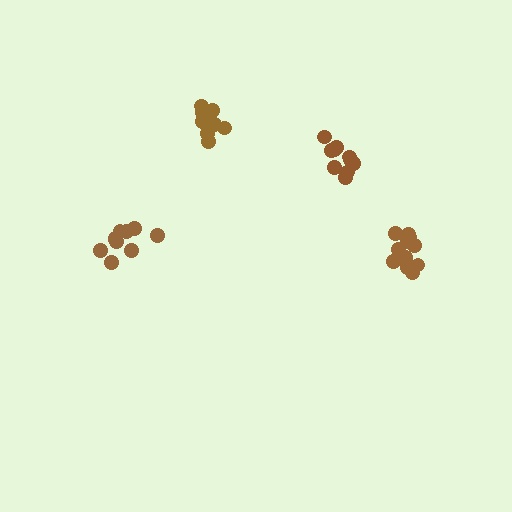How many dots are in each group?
Group 1: 10 dots, Group 2: 10 dots, Group 3: 10 dots, Group 4: 12 dots (42 total).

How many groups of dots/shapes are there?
There are 4 groups.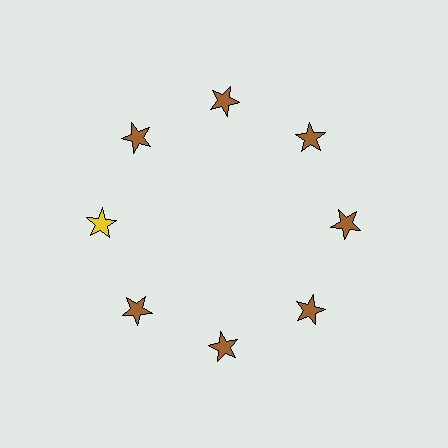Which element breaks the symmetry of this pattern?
The yellow star at roughly the 9 o'clock position breaks the symmetry. All other shapes are brown stars.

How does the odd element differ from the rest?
It has a different color: yellow instead of brown.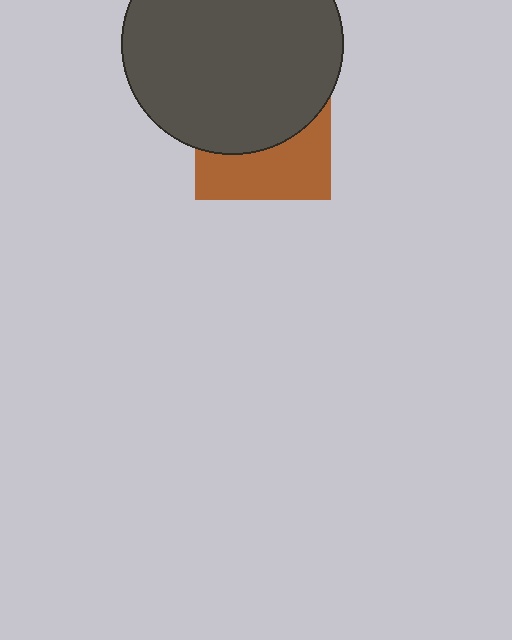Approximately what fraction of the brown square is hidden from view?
Roughly 58% of the brown square is hidden behind the dark gray circle.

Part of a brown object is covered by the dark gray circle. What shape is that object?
It is a square.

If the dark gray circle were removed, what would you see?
You would see the complete brown square.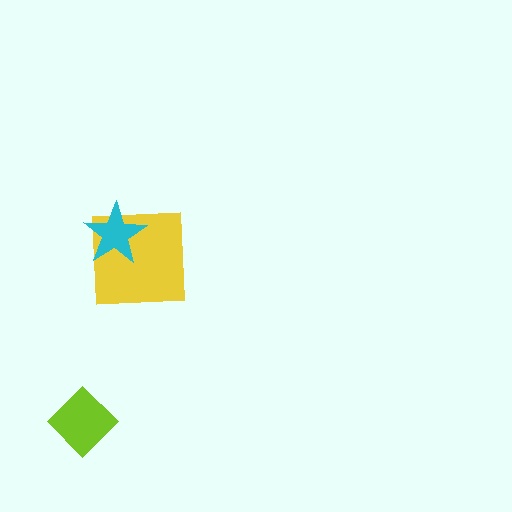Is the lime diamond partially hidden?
No, no other shape covers it.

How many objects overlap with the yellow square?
1 object overlaps with the yellow square.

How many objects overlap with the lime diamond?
0 objects overlap with the lime diamond.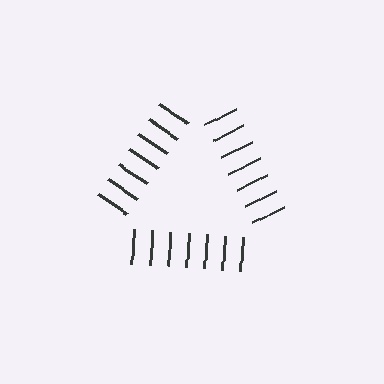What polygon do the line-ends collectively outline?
An illusory triangle — the line segments terminate on its edges but no continuous stroke is drawn.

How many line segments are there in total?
21 — 7 along each of the 3 edges.